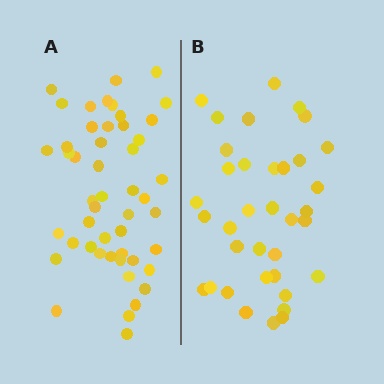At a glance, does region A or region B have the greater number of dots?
Region A (the left region) has more dots.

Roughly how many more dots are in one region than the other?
Region A has approximately 15 more dots than region B.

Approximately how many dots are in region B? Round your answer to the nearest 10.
About 40 dots. (The exact count is 36, which rounds to 40.)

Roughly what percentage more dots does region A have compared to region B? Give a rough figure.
About 35% more.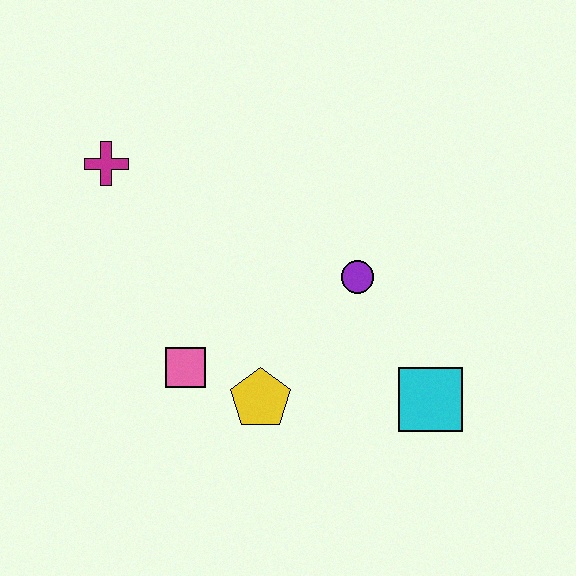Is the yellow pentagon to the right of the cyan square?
No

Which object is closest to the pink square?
The yellow pentagon is closest to the pink square.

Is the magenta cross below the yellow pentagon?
No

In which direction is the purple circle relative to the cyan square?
The purple circle is above the cyan square.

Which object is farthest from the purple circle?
The magenta cross is farthest from the purple circle.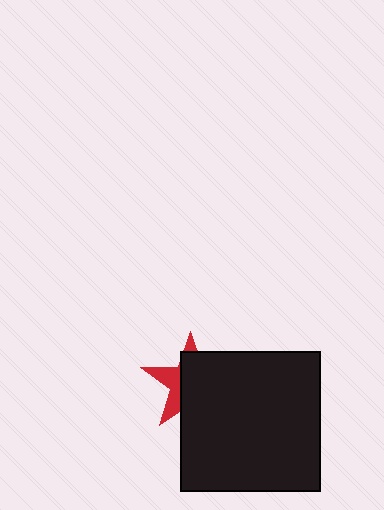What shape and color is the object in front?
The object in front is a black square.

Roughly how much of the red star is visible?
A small part of it is visible (roughly 34%).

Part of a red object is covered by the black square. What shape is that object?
It is a star.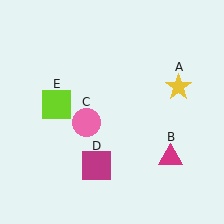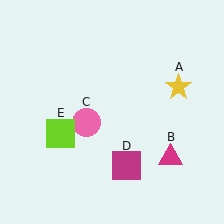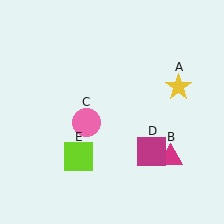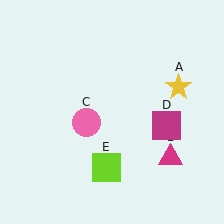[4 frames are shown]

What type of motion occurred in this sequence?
The magenta square (object D), lime square (object E) rotated counterclockwise around the center of the scene.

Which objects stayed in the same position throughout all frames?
Yellow star (object A) and magenta triangle (object B) and pink circle (object C) remained stationary.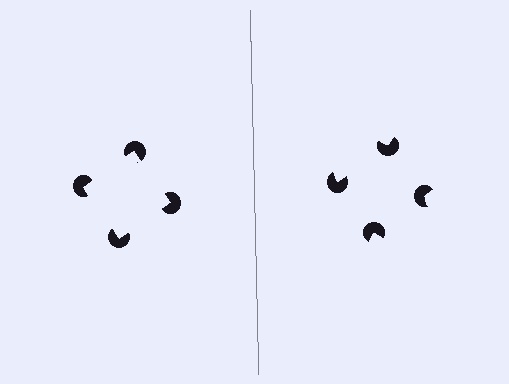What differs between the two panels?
The pac-man discs are positioned identically on both sides; only the wedge orientations differ. On the left they align to a square; on the right they are misaligned.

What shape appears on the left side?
An illusory square.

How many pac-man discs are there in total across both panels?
8 — 4 on each side.